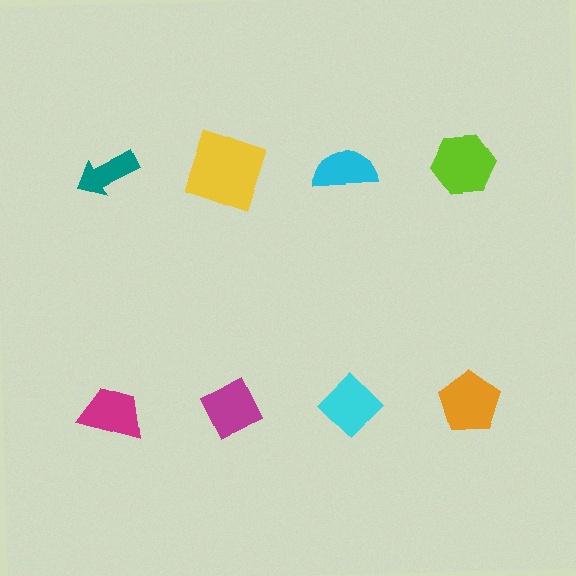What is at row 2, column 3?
A cyan diamond.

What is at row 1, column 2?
A yellow square.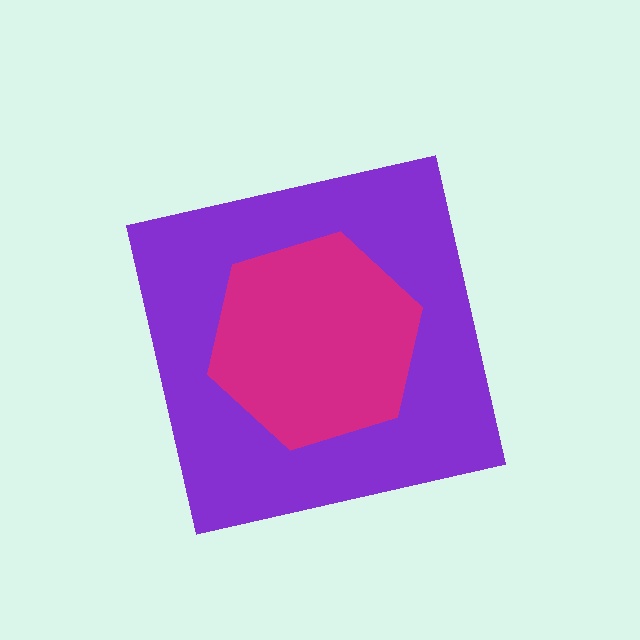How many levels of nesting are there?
2.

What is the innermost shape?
The magenta hexagon.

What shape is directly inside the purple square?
The magenta hexagon.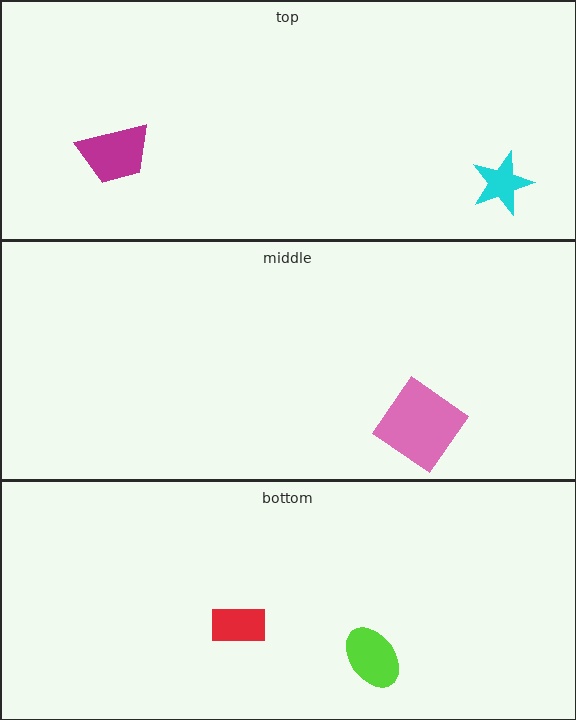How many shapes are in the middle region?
1.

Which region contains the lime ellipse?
The bottom region.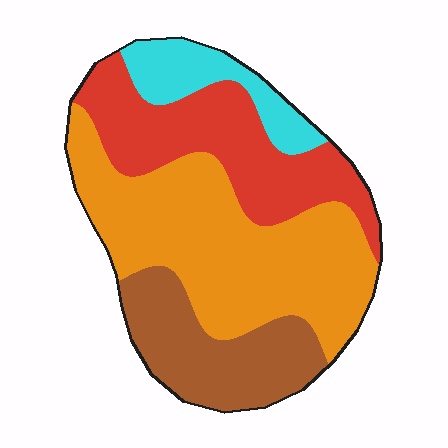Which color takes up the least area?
Cyan, at roughly 10%.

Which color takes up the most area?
Orange, at roughly 45%.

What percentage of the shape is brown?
Brown covers roughly 20% of the shape.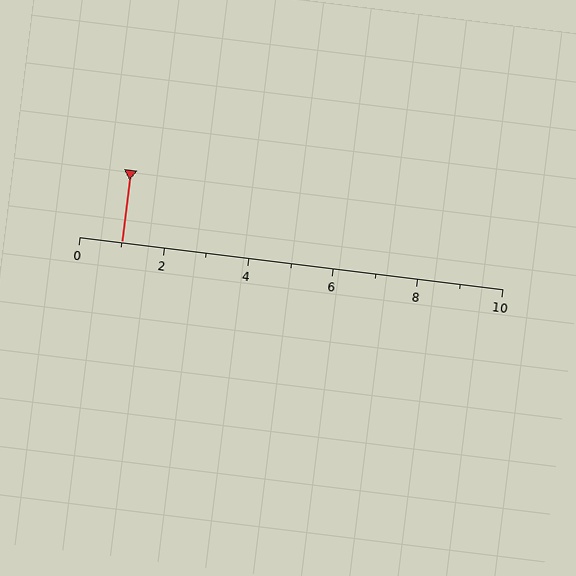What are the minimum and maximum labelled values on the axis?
The axis runs from 0 to 10.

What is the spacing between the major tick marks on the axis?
The major ticks are spaced 2 apart.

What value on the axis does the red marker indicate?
The marker indicates approximately 1.